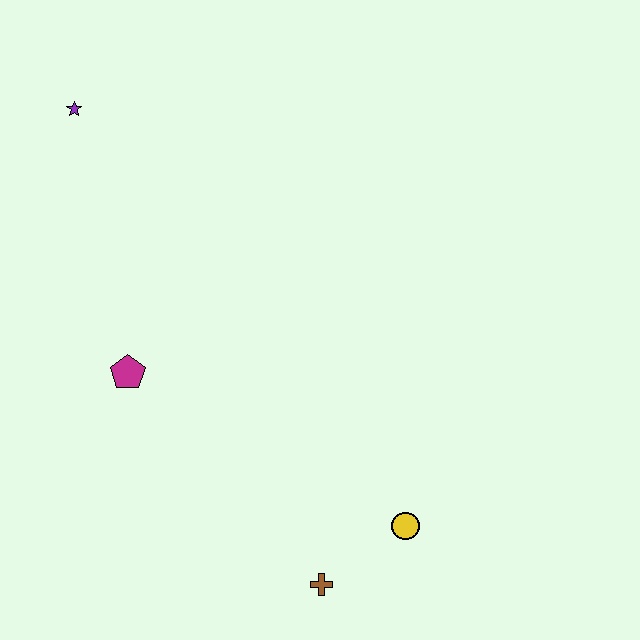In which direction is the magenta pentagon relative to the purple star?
The magenta pentagon is below the purple star.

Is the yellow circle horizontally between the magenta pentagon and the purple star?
No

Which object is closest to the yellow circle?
The brown cross is closest to the yellow circle.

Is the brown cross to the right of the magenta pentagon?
Yes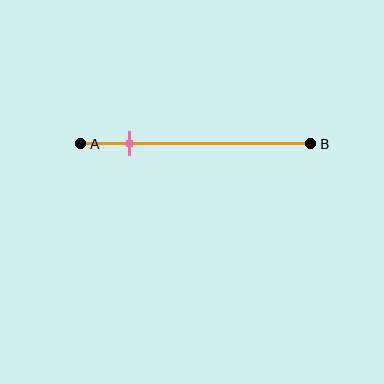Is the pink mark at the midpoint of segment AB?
No, the mark is at about 20% from A, not at the 50% midpoint.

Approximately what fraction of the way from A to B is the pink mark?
The pink mark is approximately 20% of the way from A to B.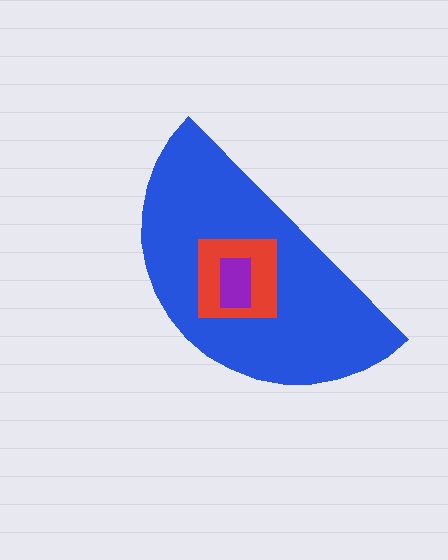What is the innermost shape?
The purple rectangle.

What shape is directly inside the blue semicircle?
The red square.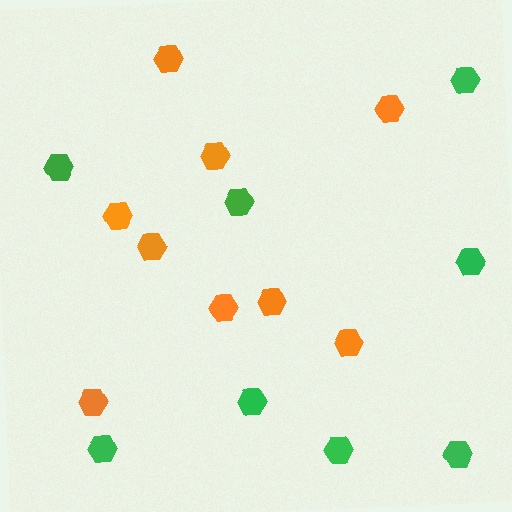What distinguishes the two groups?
There are 2 groups: one group of orange hexagons (9) and one group of green hexagons (8).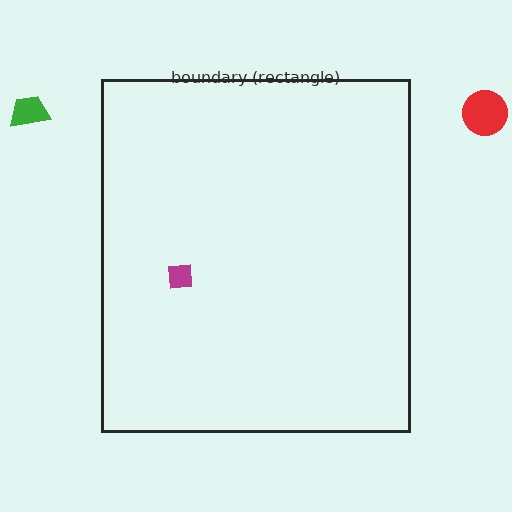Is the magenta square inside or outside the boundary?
Inside.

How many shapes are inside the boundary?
1 inside, 2 outside.